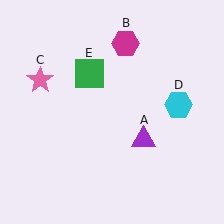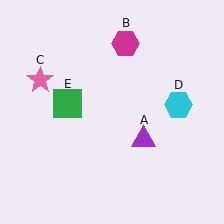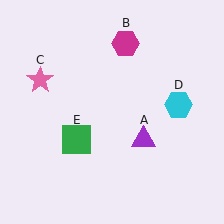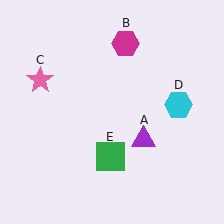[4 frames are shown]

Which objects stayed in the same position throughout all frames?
Purple triangle (object A) and magenta hexagon (object B) and pink star (object C) and cyan hexagon (object D) remained stationary.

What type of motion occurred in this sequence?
The green square (object E) rotated counterclockwise around the center of the scene.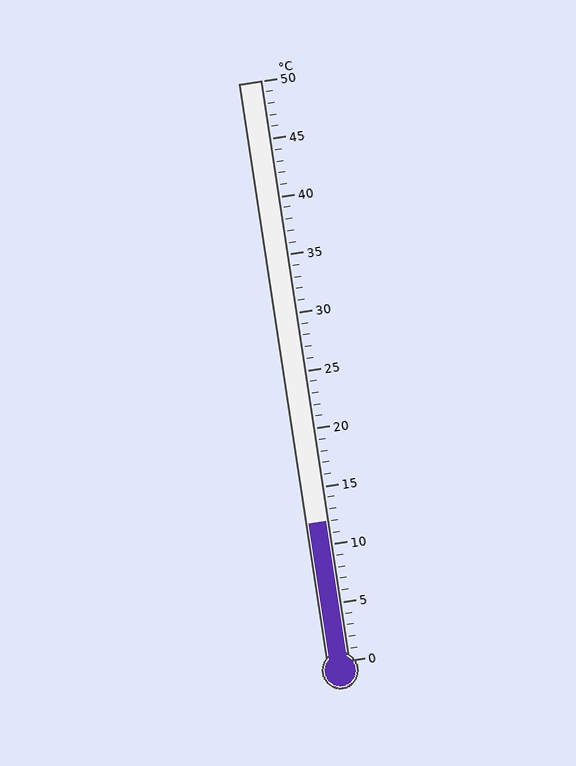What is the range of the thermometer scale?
The thermometer scale ranges from 0°C to 50°C.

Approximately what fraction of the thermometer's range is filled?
The thermometer is filled to approximately 25% of its range.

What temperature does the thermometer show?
The thermometer shows approximately 12°C.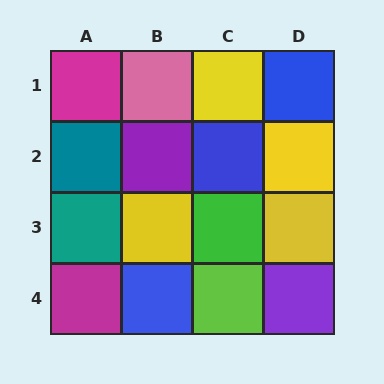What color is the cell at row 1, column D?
Blue.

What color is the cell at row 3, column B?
Yellow.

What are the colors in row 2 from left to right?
Teal, purple, blue, yellow.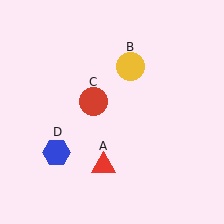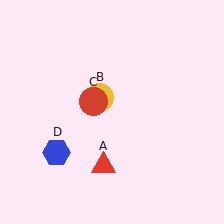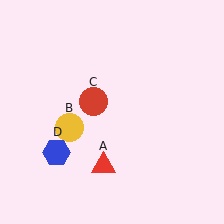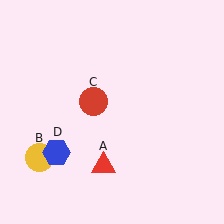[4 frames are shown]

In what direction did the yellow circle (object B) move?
The yellow circle (object B) moved down and to the left.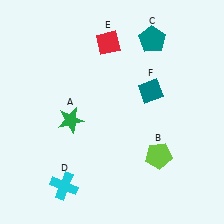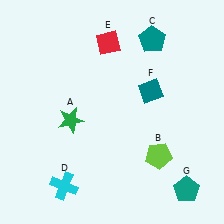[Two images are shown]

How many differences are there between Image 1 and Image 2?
There is 1 difference between the two images.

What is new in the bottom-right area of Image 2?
A teal pentagon (G) was added in the bottom-right area of Image 2.